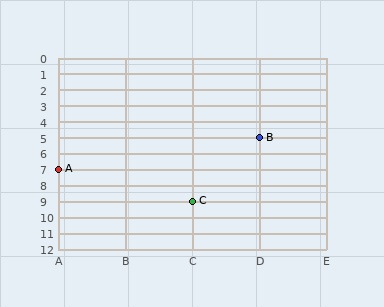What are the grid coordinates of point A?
Point A is at grid coordinates (A, 7).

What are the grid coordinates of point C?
Point C is at grid coordinates (C, 9).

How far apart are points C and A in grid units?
Points C and A are 2 columns and 2 rows apart (about 2.8 grid units diagonally).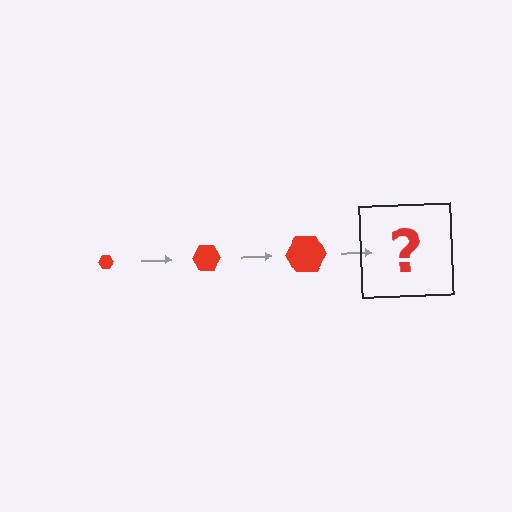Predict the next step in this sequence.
The next step is a red hexagon, larger than the previous one.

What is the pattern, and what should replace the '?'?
The pattern is that the hexagon gets progressively larger each step. The '?' should be a red hexagon, larger than the previous one.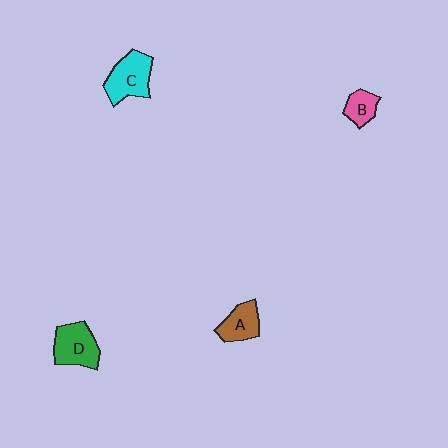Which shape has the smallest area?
Shape B (pink).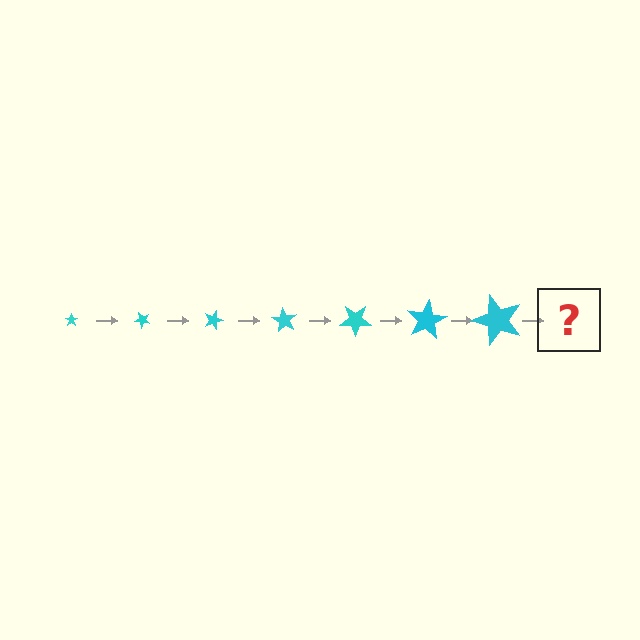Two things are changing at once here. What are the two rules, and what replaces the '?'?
The two rules are that the star grows larger each step and it rotates 45 degrees each step. The '?' should be a star, larger than the previous one and rotated 315 degrees from the start.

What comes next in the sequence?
The next element should be a star, larger than the previous one and rotated 315 degrees from the start.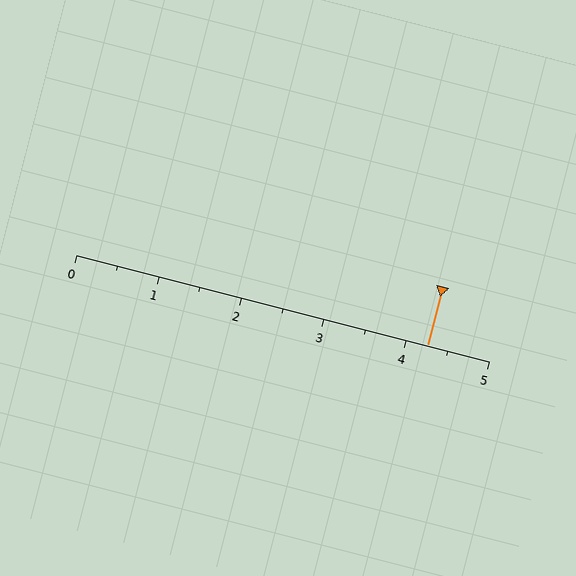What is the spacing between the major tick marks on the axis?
The major ticks are spaced 1 apart.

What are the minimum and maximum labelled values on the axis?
The axis runs from 0 to 5.